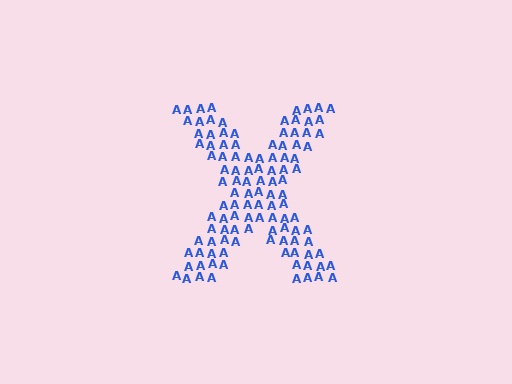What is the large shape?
The large shape is the letter X.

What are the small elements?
The small elements are letter A's.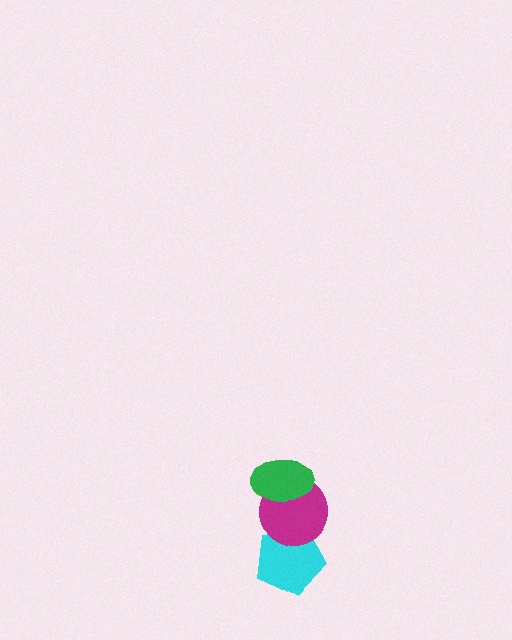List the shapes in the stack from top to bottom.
From top to bottom: the green ellipse, the magenta circle, the cyan pentagon.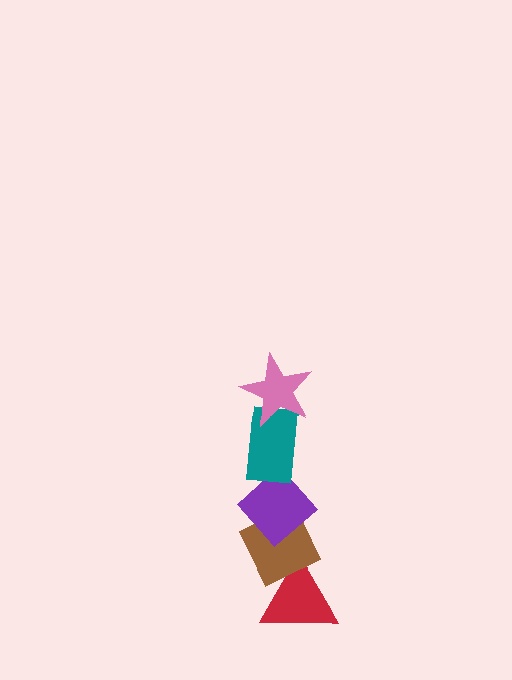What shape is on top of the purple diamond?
The teal rectangle is on top of the purple diamond.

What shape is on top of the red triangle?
The brown diamond is on top of the red triangle.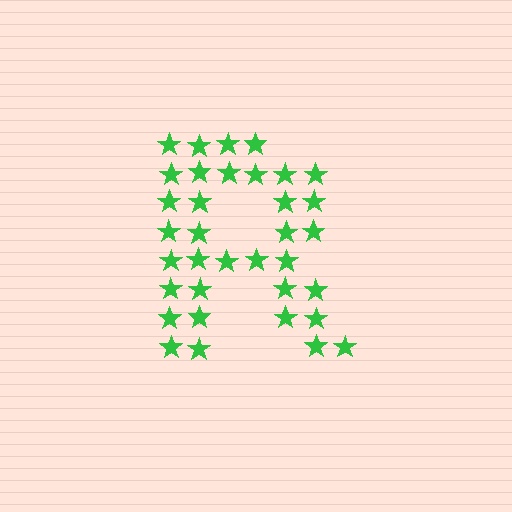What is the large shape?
The large shape is the letter R.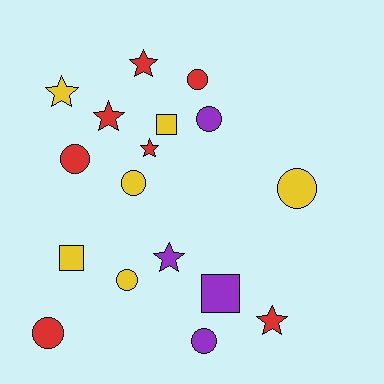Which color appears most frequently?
Red, with 7 objects.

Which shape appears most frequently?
Circle, with 8 objects.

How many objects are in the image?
There are 17 objects.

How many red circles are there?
There are 3 red circles.